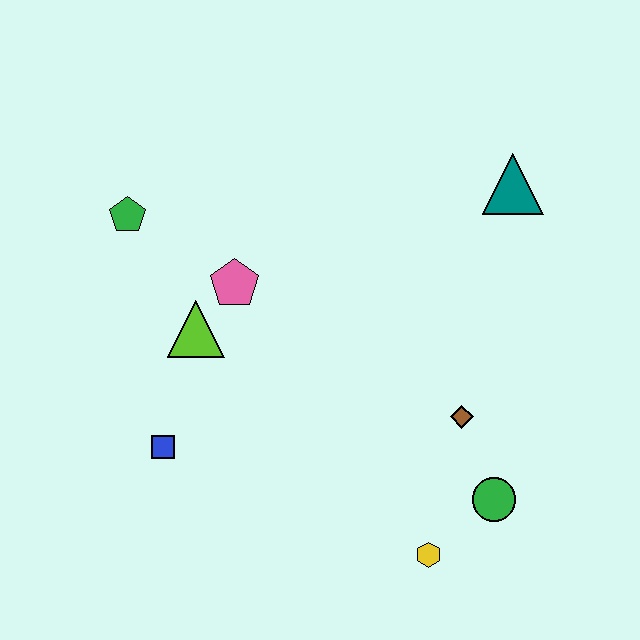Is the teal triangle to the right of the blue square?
Yes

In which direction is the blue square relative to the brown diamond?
The blue square is to the left of the brown diamond.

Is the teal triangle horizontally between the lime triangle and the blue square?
No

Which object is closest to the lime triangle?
The pink pentagon is closest to the lime triangle.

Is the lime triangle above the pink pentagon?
No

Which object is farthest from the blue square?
The teal triangle is farthest from the blue square.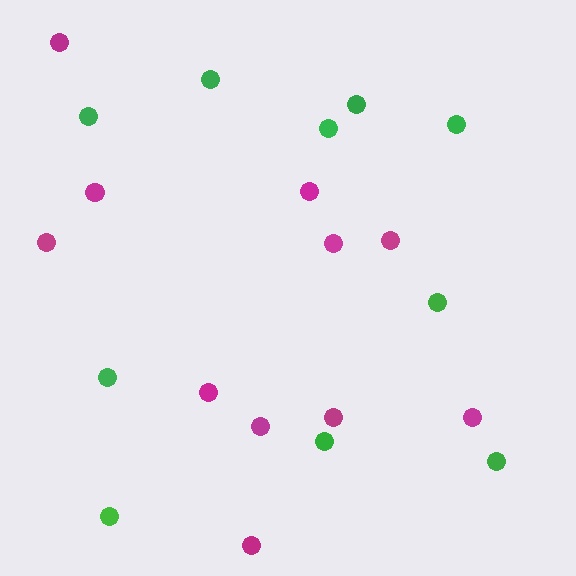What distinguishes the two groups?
There are 2 groups: one group of magenta circles (11) and one group of green circles (10).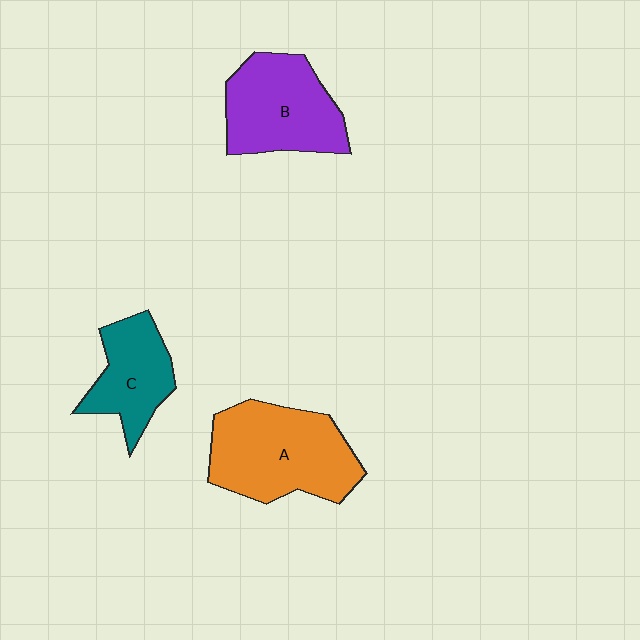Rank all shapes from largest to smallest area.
From largest to smallest: A (orange), B (purple), C (teal).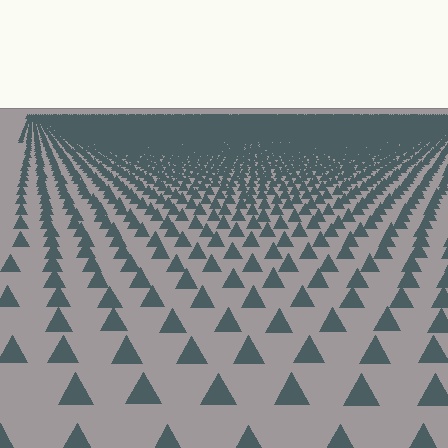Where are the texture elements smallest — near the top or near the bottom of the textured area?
Near the top.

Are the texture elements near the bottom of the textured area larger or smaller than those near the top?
Larger. Near the bottom, elements are closer to the viewer and appear at a bigger on-screen size.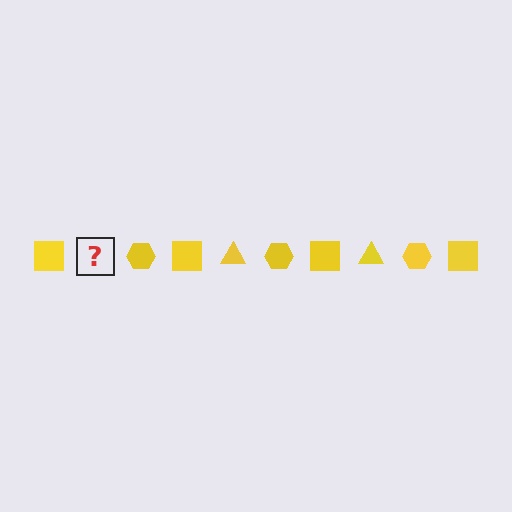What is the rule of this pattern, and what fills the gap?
The rule is that the pattern cycles through square, triangle, hexagon shapes in yellow. The gap should be filled with a yellow triangle.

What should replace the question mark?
The question mark should be replaced with a yellow triangle.